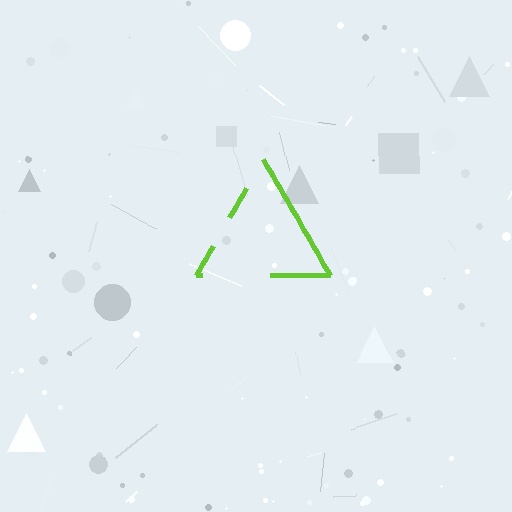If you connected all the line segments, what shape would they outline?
They would outline a triangle.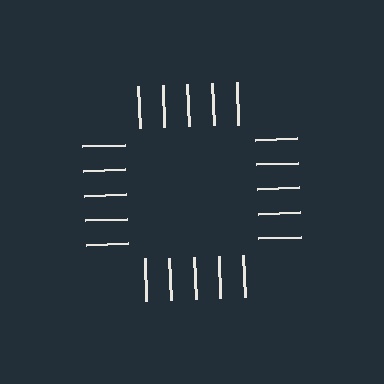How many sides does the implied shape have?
4 sides — the line-ends trace a square.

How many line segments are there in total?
20 — 5 along each of the 4 edges.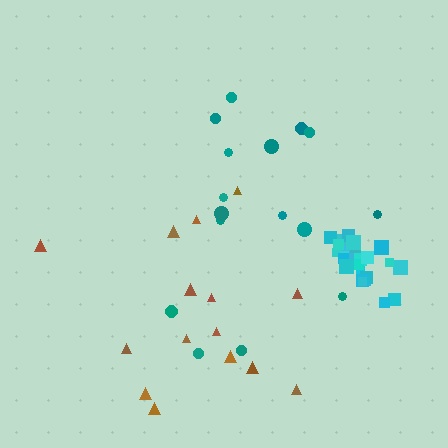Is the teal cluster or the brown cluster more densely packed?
Teal.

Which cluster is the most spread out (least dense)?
Brown.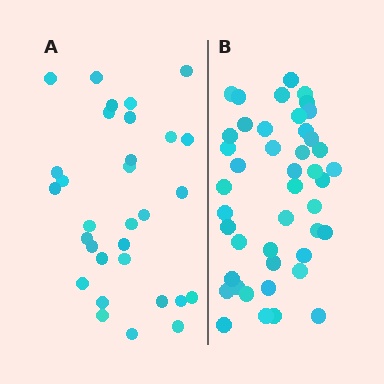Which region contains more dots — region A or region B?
Region B (the right region) has more dots.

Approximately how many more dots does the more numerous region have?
Region B has approximately 15 more dots than region A.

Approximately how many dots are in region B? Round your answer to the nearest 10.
About 40 dots. (The exact count is 44, which rounds to 40.)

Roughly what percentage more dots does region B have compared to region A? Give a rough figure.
About 40% more.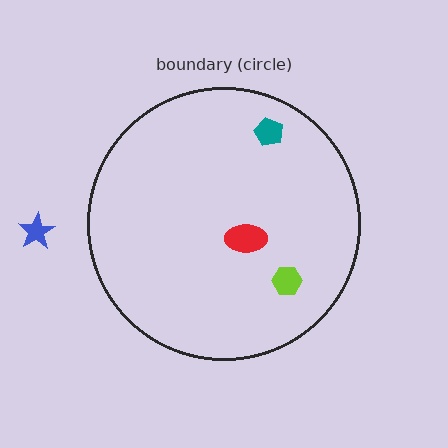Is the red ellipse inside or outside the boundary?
Inside.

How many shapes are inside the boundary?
3 inside, 1 outside.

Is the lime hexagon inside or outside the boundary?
Inside.